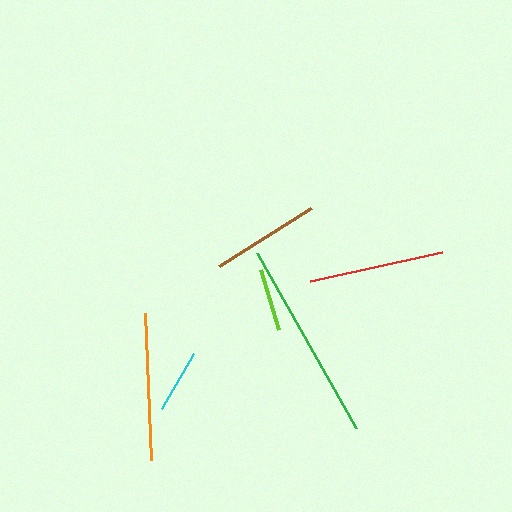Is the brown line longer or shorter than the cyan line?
The brown line is longer than the cyan line.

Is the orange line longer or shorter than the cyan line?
The orange line is longer than the cyan line.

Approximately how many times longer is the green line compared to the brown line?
The green line is approximately 1.9 times the length of the brown line.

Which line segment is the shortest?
The cyan line is the shortest at approximately 63 pixels.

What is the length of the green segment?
The green segment is approximately 202 pixels long.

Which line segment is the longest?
The green line is the longest at approximately 202 pixels.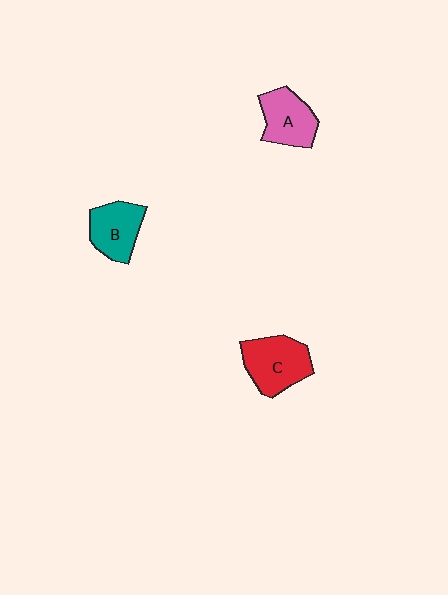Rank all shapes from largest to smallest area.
From largest to smallest: C (red), A (pink), B (teal).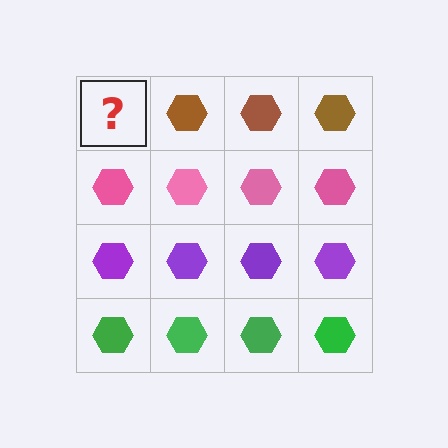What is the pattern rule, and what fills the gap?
The rule is that each row has a consistent color. The gap should be filled with a brown hexagon.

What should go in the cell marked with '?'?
The missing cell should contain a brown hexagon.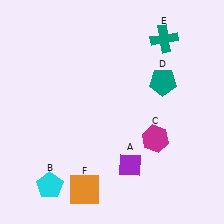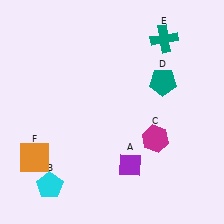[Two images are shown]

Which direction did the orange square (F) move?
The orange square (F) moved left.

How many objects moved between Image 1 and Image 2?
1 object moved between the two images.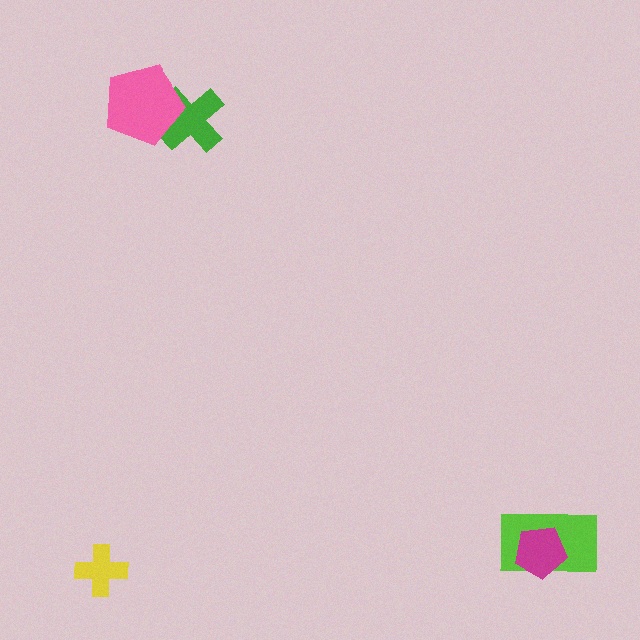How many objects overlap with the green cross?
1 object overlaps with the green cross.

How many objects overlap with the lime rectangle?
1 object overlaps with the lime rectangle.